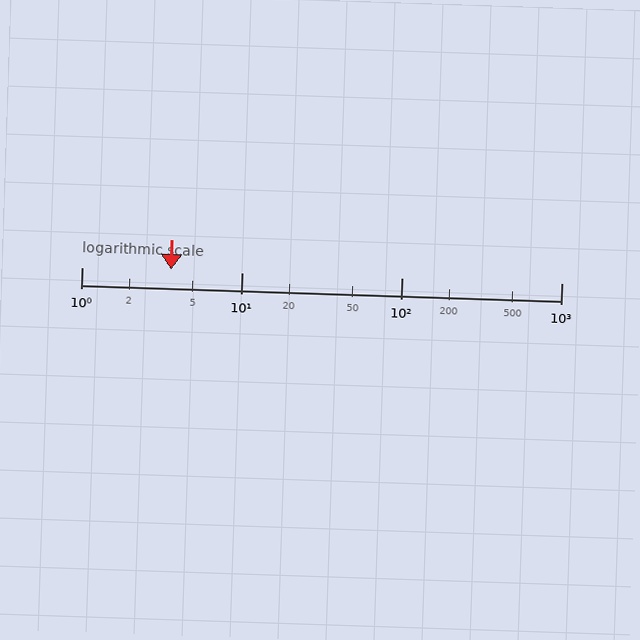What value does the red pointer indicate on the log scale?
The pointer indicates approximately 3.6.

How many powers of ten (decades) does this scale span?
The scale spans 3 decades, from 1 to 1000.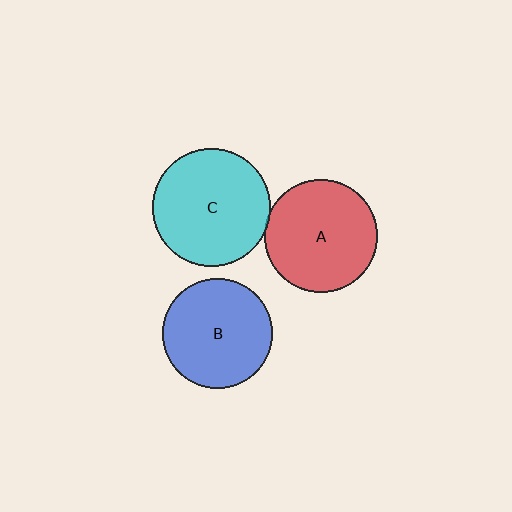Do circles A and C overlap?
Yes.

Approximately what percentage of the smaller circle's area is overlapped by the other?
Approximately 5%.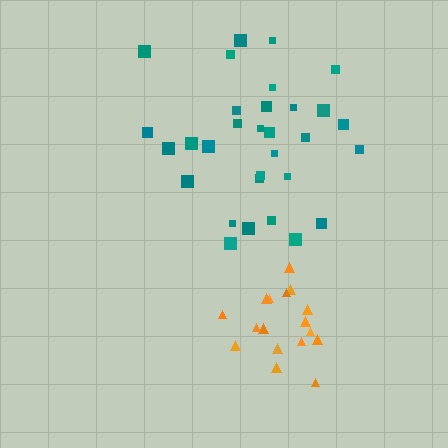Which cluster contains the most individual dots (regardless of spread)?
Teal (31).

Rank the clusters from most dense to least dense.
orange, teal.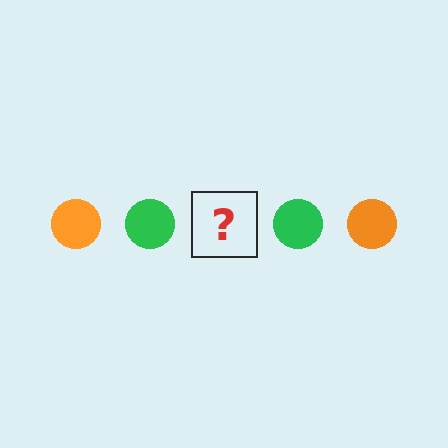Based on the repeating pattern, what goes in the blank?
The blank should be an orange circle.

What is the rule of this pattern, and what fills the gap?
The rule is that the pattern cycles through orange, green circles. The gap should be filled with an orange circle.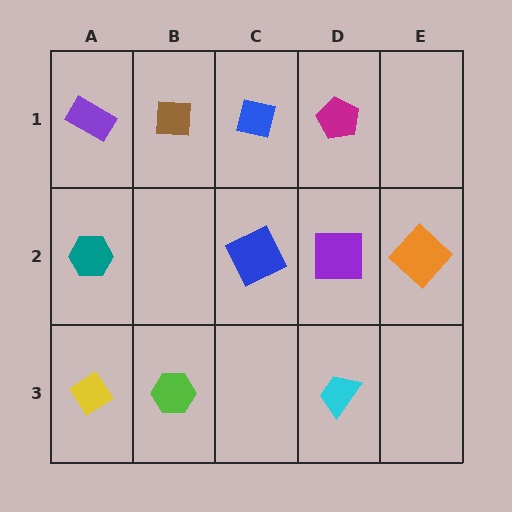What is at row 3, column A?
A yellow diamond.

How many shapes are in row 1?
4 shapes.